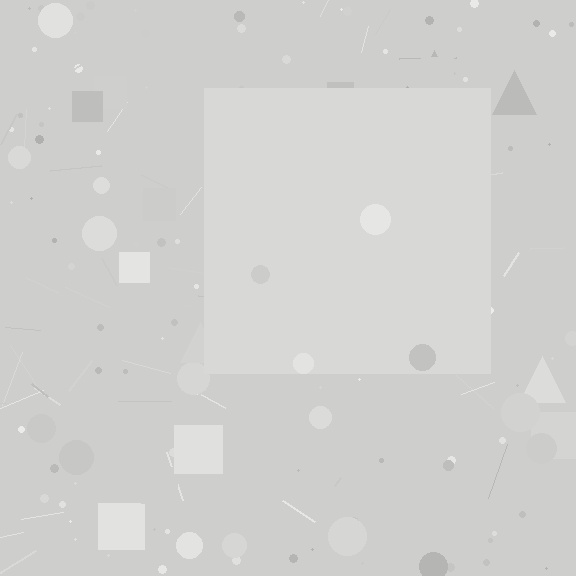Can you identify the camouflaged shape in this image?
The camouflaged shape is a square.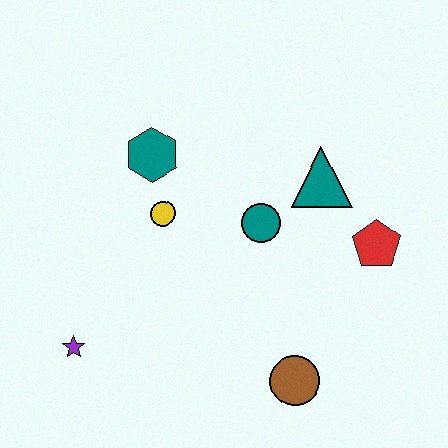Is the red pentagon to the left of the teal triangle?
No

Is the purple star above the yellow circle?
No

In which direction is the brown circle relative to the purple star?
The brown circle is to the right of the purple star.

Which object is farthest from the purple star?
The red pentagon is farthest from the purple star.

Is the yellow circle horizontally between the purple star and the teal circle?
Yes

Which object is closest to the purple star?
The yellow circle is closest to the purple star.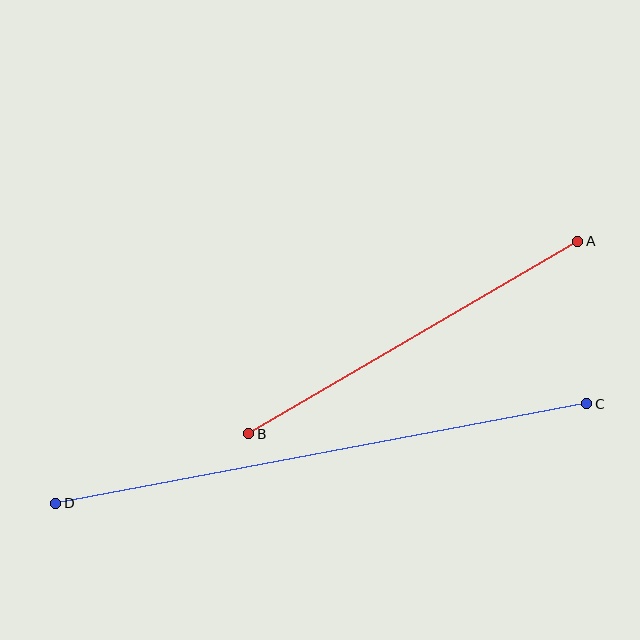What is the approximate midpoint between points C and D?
The midpoint is at approximately (321, 454) pixels.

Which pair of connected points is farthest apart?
Points C and D are farthest apart.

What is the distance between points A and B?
The distance is approximately 381 pixels.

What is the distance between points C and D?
The distance is approximately 540 pixels.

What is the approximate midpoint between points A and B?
The midpoint is at approximately (413, 338) pixels.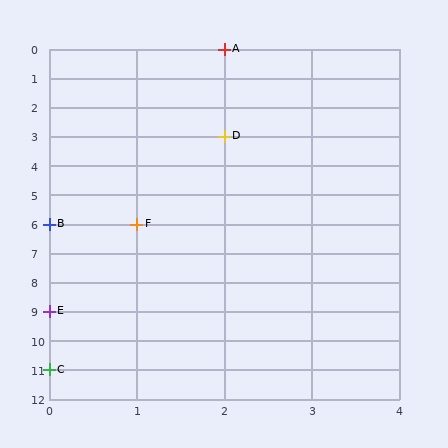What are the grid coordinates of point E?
Point E is at grid coordinates (0, 9).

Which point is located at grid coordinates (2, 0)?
Point A is at (2, 0).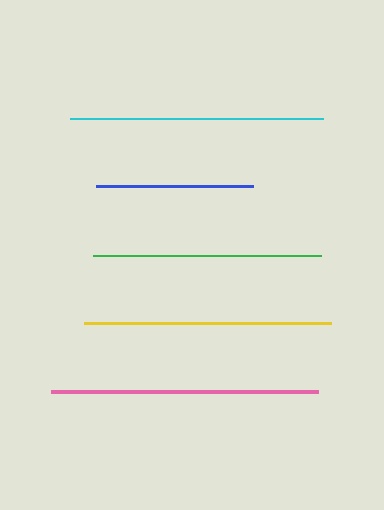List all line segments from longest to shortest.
From longest to shortest: pink, cyan, yellow, green, blue.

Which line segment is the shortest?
The blue line is the shortest at approximately 157 pixels.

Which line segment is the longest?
The pink line is the longest at approximately 267 pixels.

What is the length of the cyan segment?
The cyan segment is approximately 253 pixels long.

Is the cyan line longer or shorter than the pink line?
The pink line is longer than the cyan line.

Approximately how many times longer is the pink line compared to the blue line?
The pink line is approximately 1.7 times the length of the blue line.